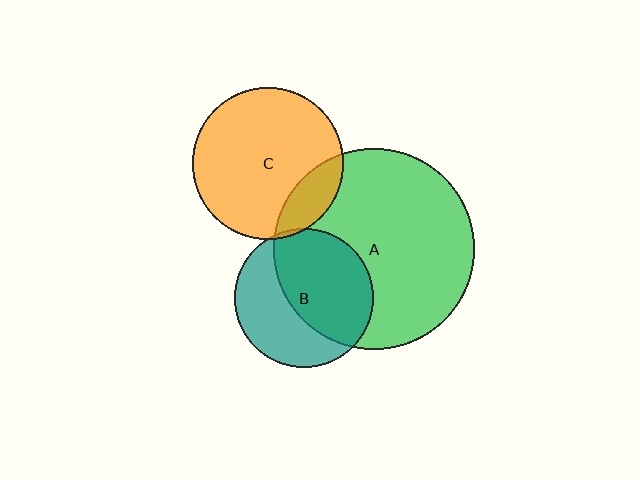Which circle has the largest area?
Circle A (green).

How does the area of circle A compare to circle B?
Approximately 2.1 times.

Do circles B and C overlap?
Yes.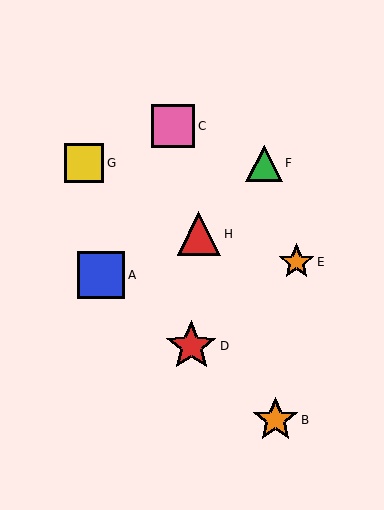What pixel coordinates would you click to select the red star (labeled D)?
Click at (191, 346) to select the red star D.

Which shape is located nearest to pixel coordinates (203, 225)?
The red triangle (labeled H) at (199, 234) is nearest to that location.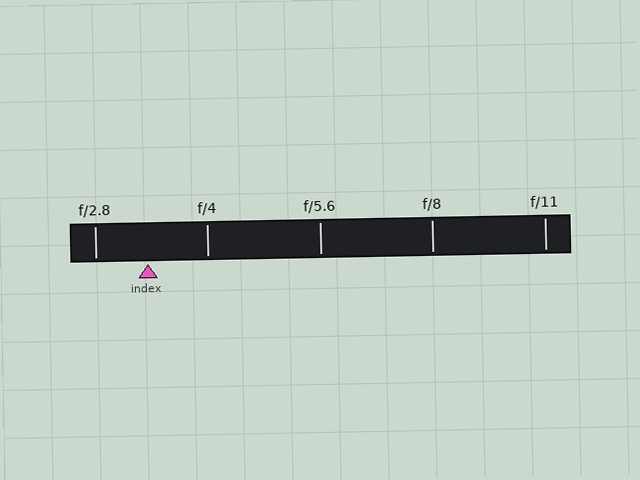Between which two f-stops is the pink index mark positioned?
The index mark is between f/2.8 and f/4.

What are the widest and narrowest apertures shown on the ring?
The widest aperture shown is f/2.8 and the narrowest is f/11.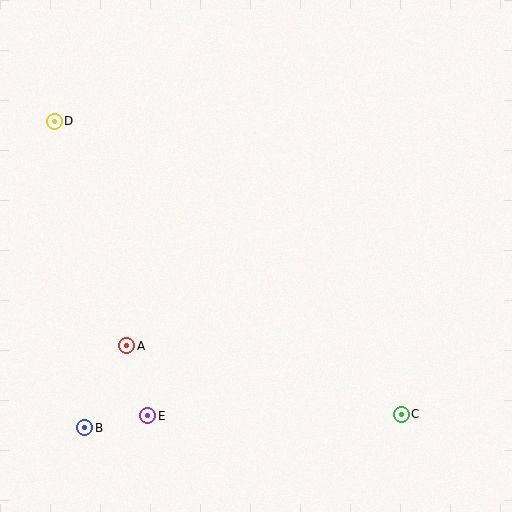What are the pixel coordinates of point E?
Point E is at (148, 416).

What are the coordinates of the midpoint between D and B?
The midpoint between D and B is at (69, 275).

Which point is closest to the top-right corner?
Point C is closest to the top-right corner.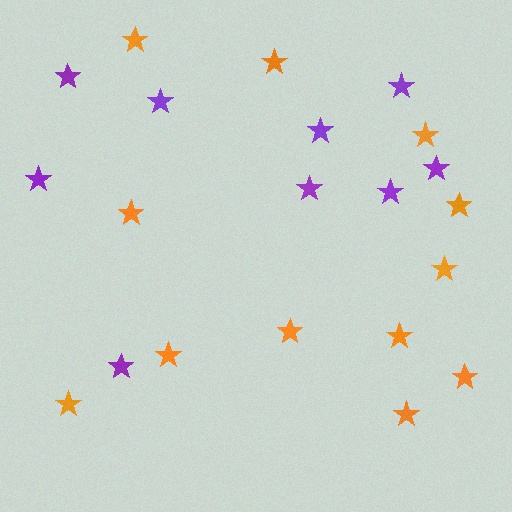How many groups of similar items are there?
There are 2 groups: one group of orange stars (12) and one group of purple stars (9).